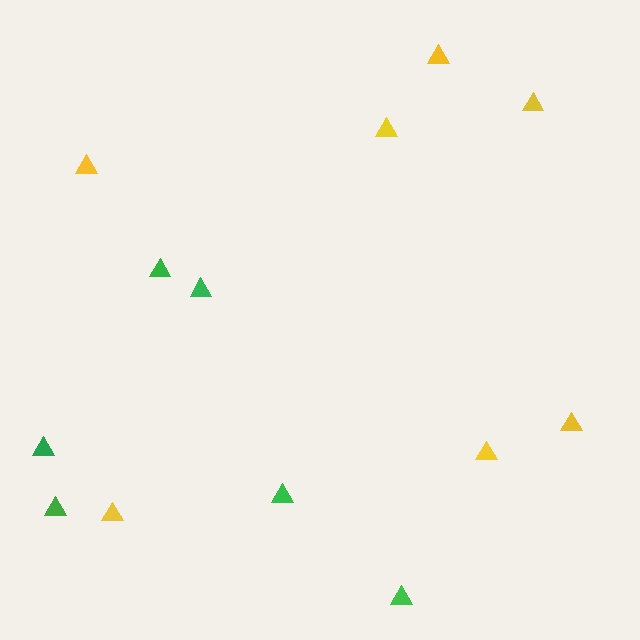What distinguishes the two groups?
There are 2 groups: one group of green triangles (6) and one group of yellow triangles (7).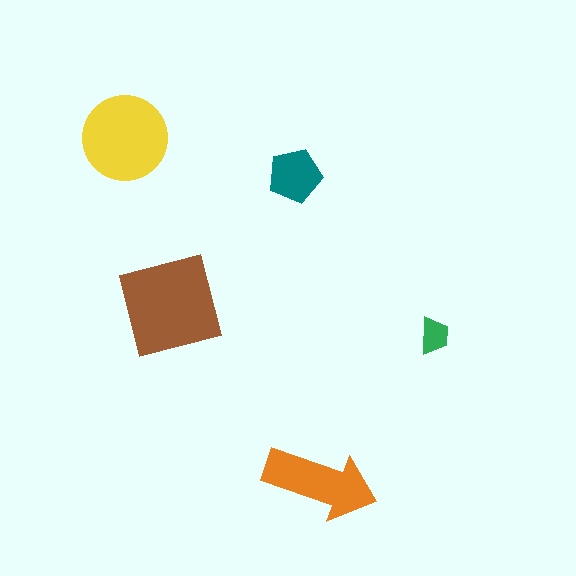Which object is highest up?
The yellow circle is topmost.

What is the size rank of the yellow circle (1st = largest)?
2nd.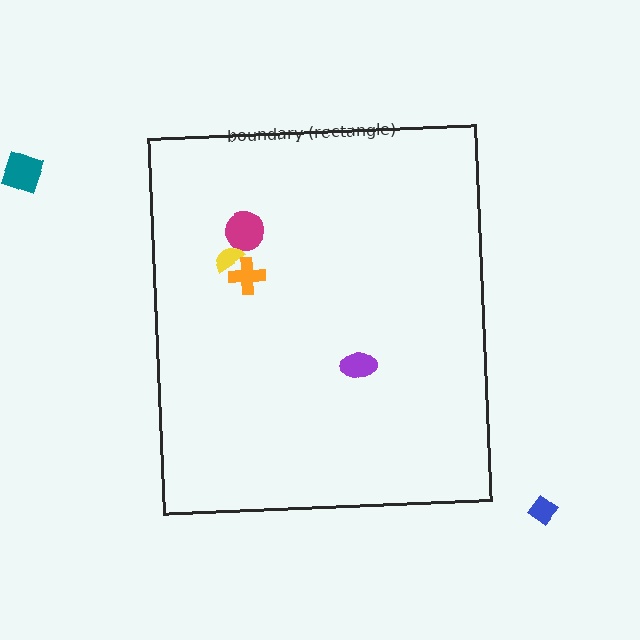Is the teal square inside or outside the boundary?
Outside.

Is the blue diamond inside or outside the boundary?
Outside.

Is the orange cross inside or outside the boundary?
Inside.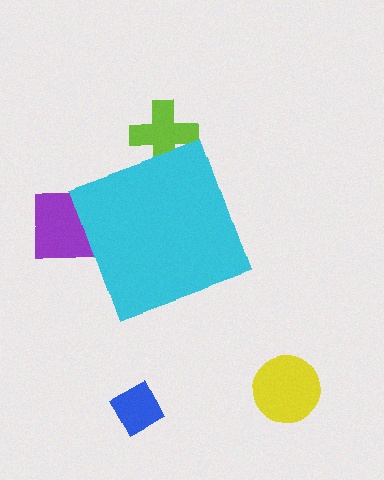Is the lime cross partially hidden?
Yes, the lime cross is partially hidden behind the cyan diamond.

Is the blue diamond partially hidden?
No, the blue diamond is fully visible.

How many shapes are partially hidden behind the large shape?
2 shapes are partially hidden.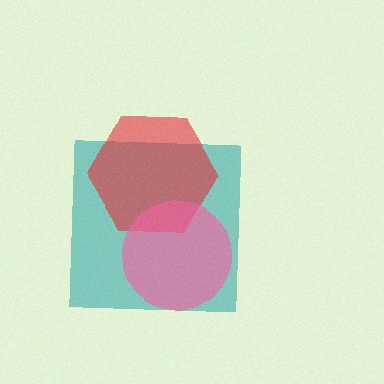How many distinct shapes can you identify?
There are 3 distinct shapes: a teal square, a red hexagon, a pink circle.